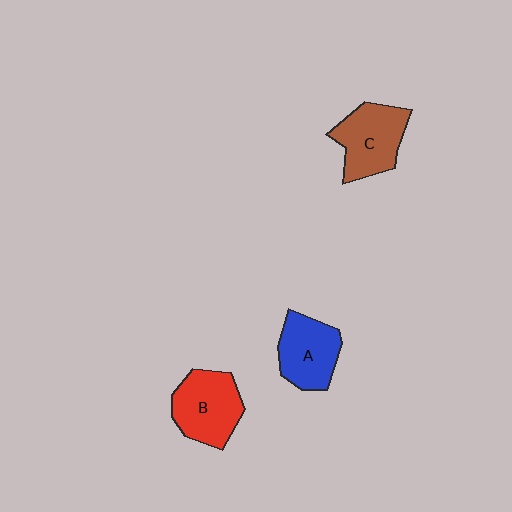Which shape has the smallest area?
Shape A (blue).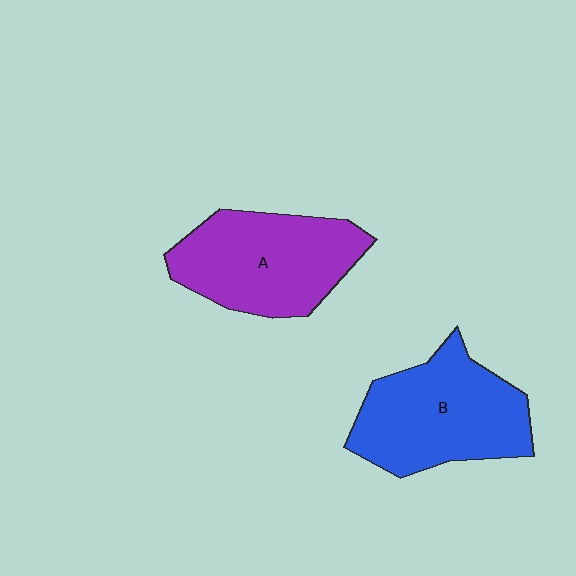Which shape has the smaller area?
Shape A (purple).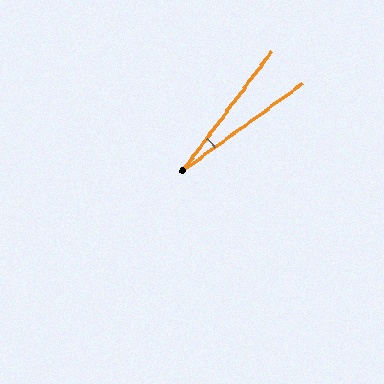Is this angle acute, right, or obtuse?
It is acute.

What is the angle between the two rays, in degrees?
Approximately 17 degrees.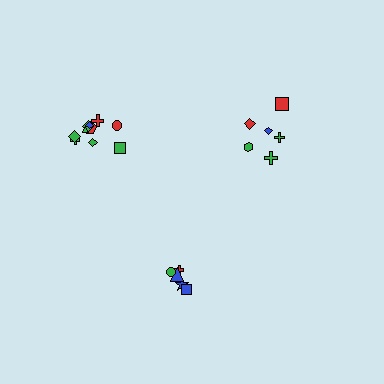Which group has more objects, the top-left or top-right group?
The top-left group.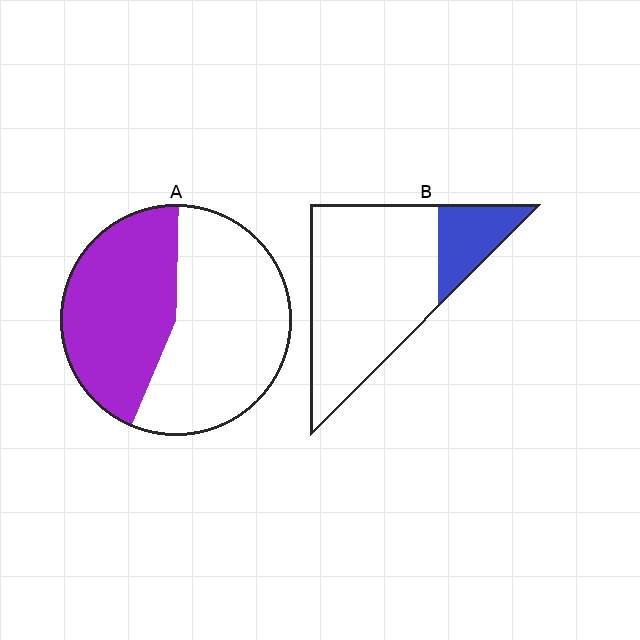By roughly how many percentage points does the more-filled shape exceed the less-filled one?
By roughly 25 percentage points (A over B).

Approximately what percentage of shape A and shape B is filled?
A is approximately 45% and B is approximately 20%.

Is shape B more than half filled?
No.